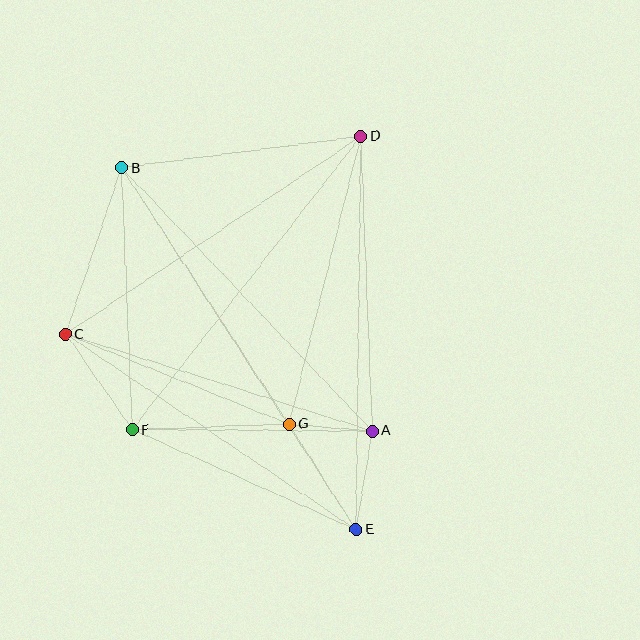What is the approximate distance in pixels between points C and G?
The distance between C and G is approximately 241 pixels.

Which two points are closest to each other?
Points A and G are closest to each other.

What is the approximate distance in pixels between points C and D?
The distance between C and D is approximately 356 pixels.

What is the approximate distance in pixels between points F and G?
The distance between F and G is approximately 157 pixels.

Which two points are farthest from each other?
Points B and E are farthest from each other.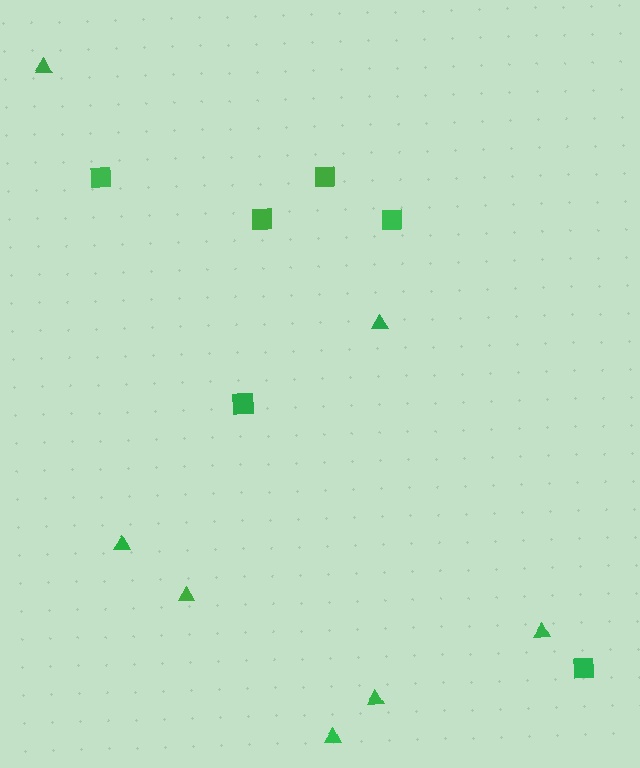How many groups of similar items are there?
There are 2 groups: one group of triangles (7) and one group of squares (6).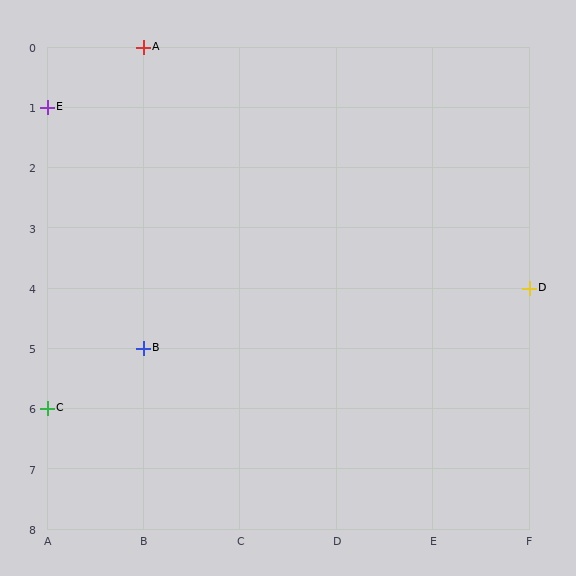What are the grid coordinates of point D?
Point D is at grid coordinates (F, 4).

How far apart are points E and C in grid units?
Points E and C are 5 rows apart.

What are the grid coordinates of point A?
Point A is at grid coordinates (B, 0).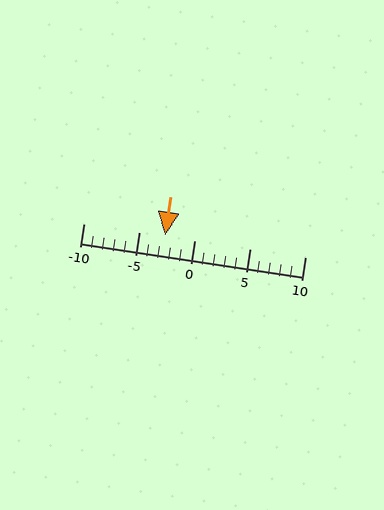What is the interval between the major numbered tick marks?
The major tick marks are spaced 5 units apart.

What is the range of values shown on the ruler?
The ruler shows values from -10 to 10.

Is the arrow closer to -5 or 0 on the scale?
The arrow is closer to -5.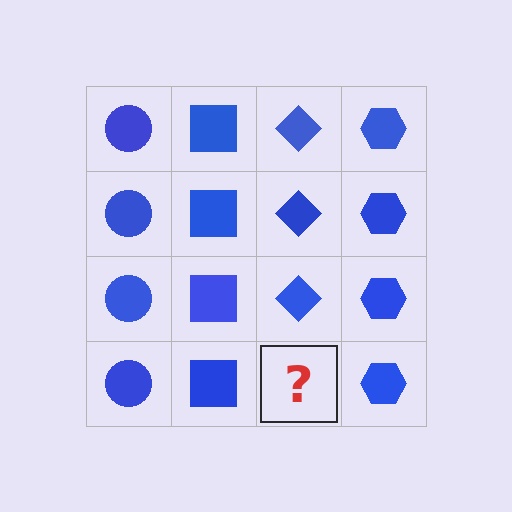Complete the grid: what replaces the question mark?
The question mark should be replaced with a blue diamond.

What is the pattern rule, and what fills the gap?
The rule is that each column has a consistent shape. The gap should be filled with a blue diamond.